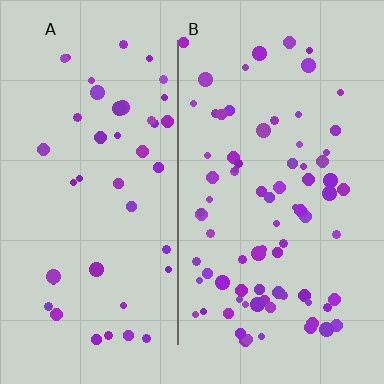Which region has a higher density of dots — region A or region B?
B (the right).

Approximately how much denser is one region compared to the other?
Approximately 1.8× — region B over region A.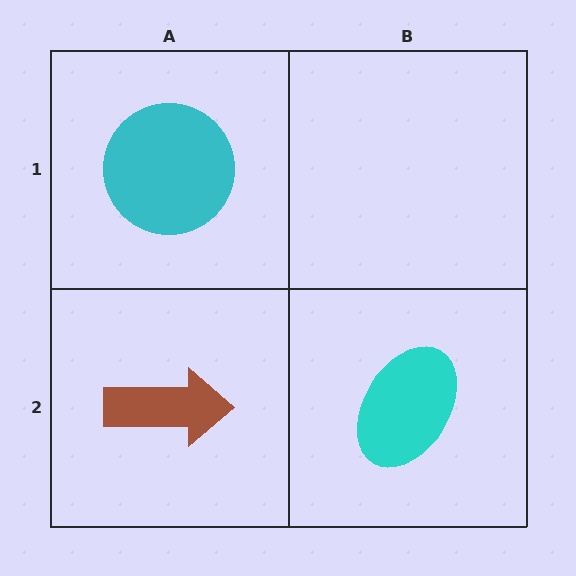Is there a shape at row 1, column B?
No, that cell is empty.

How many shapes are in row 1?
1 shape.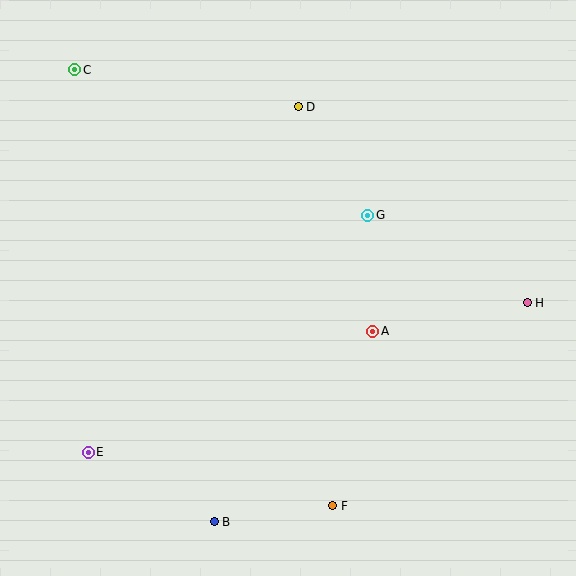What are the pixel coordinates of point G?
Point G is at (368, 215).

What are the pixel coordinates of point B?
Point B is at (214, 522).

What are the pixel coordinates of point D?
Point D is at (298, 107).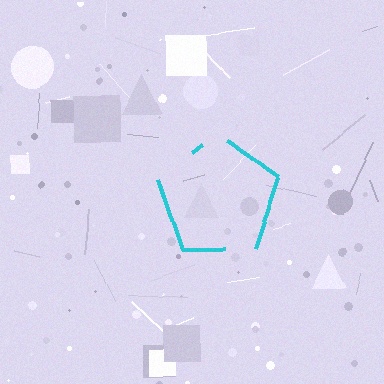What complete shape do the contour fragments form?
The contour fragments form a pentagon.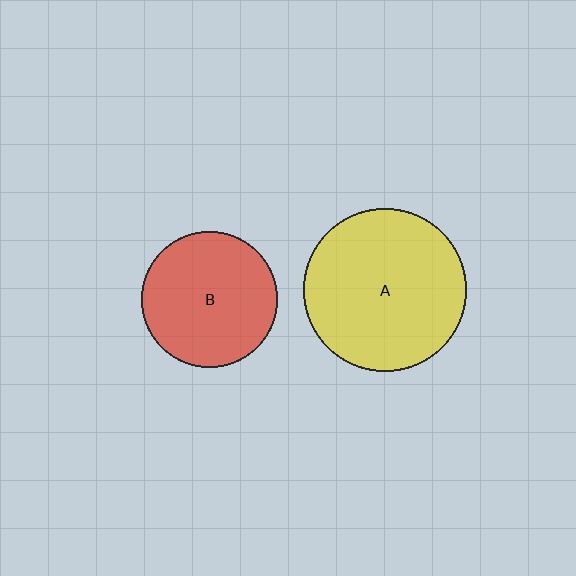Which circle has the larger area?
Circle A (yellow).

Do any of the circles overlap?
No, none of the circles overlap.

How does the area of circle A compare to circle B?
Approximately 1.4 times.